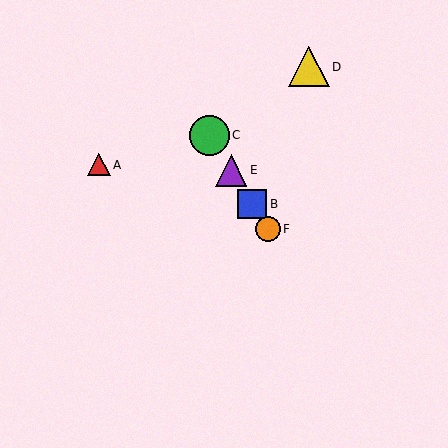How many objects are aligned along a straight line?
4 objects (B, C, E, F) are aligned along a straight line.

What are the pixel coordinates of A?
Object A is at (99, 165).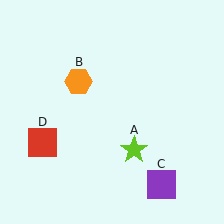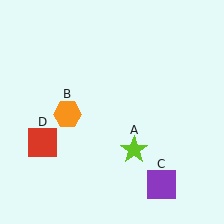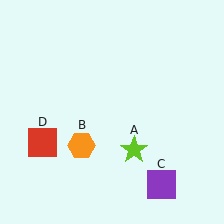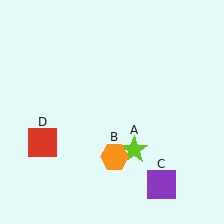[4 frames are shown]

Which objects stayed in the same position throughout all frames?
Lime star (object A) and purple square (object C) and red square (object D) remained stationary.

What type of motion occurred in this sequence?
The orange hexagon (object B) rotated counterclockwise around the center of the scene.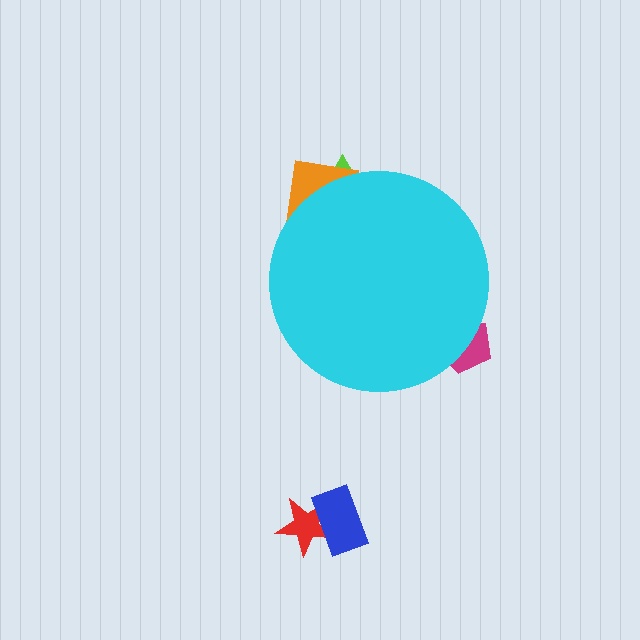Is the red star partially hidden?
No, the red star is fully visible.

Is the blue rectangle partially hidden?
No, the blue rectangle is fully visible.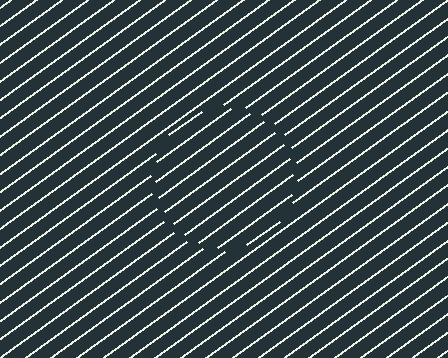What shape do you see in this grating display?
An illusory circle. The interior of the shape contains the same grating, shifted by half a period — the contour is defined by the phase discontinuity where line-ends from the inner and outer gratings abut.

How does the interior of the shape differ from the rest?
The interior of the shape contains the same grating, shifted by half a period — the contour is defined by the phase discontinuity where line-ends from the inner and outer gratings abut.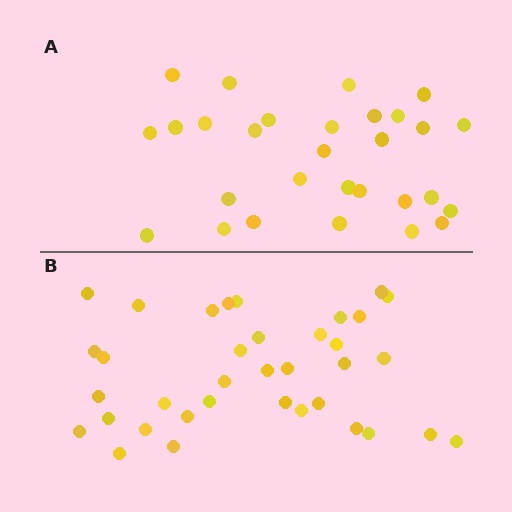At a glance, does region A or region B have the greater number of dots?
Region B (the bottom region) has more dots.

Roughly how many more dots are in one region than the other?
Region B has roughly 8 or so more dots than region A.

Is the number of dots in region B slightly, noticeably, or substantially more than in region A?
Region B has only slightly more — the two regions are fairly close. The ratio is roughly 1.2 to 1.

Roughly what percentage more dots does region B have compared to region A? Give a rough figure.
About 25% more.